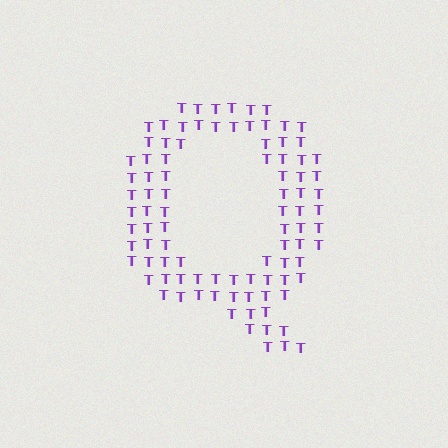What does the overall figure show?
The overall figure shows the letter Q.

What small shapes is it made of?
It is made of small letter T's.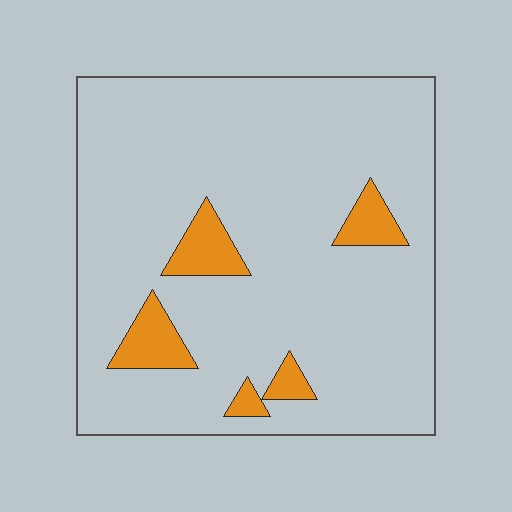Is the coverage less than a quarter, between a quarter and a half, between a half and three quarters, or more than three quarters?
Less than a quarter.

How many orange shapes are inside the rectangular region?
5.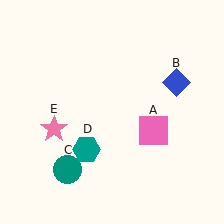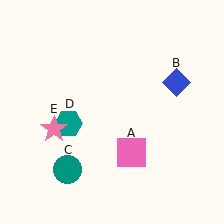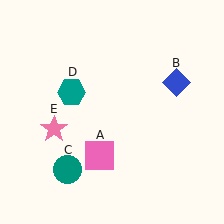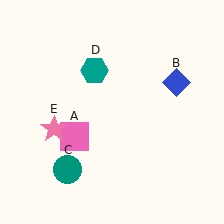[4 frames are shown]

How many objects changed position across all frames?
2 objects changed position: pink square (object A), teal hexagon (object D).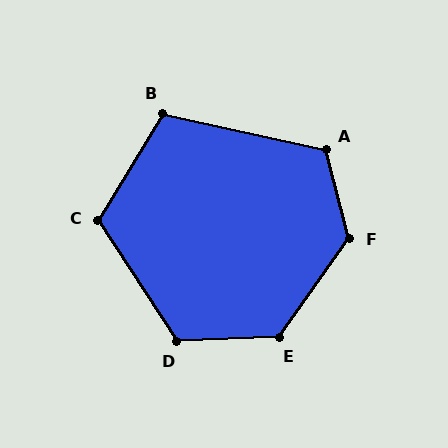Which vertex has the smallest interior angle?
B, at approximately 109 degrees.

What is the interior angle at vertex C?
Approximately 116 degrees (obtuse).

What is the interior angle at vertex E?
Approximately 127 degrees (obtuse).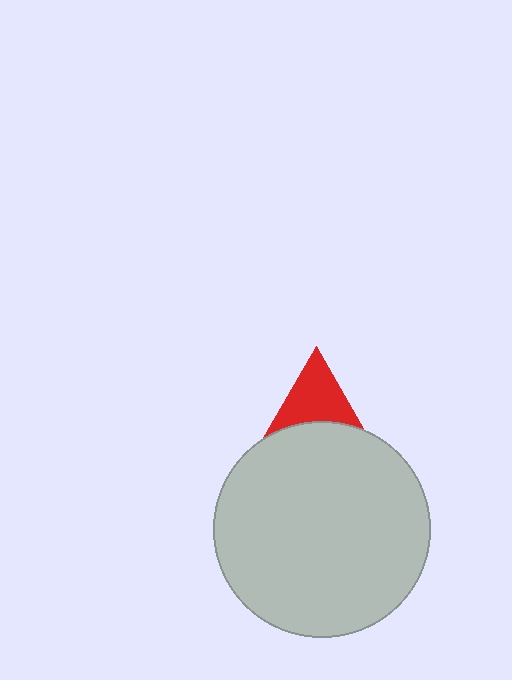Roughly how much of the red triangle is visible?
About half of it is visible (roughly 48%).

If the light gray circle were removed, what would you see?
You would see the complete red triangle.